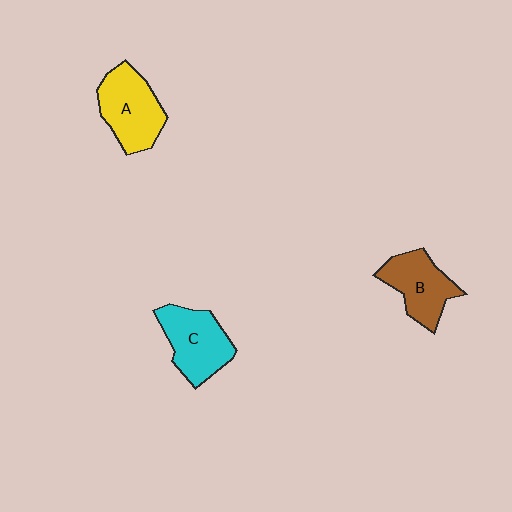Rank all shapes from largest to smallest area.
From largest to smallest: A (yellow), C (cyan), B (brown).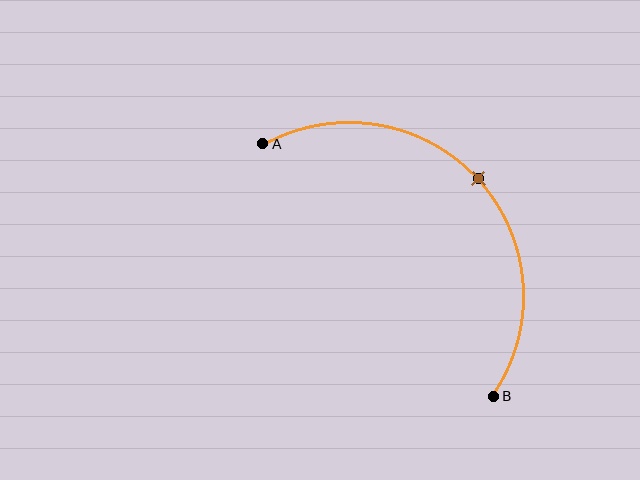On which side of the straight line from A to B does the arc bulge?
The arc bulges above and to the right of the straight line connecting A and B.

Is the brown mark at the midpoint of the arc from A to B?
Yes. The brown mark lies on the arc at equal arc-length from both A and B — it is the arc midpoint.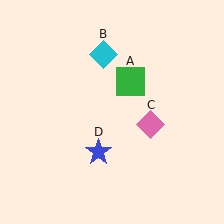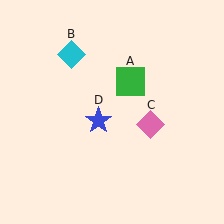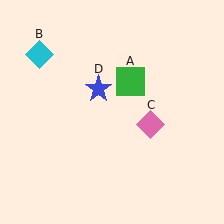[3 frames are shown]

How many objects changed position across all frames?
2 objects changed position: cyan diamond (object B), blue star (object D).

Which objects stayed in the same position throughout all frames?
Green square (object A) and pink diamond (object C) remained stationary.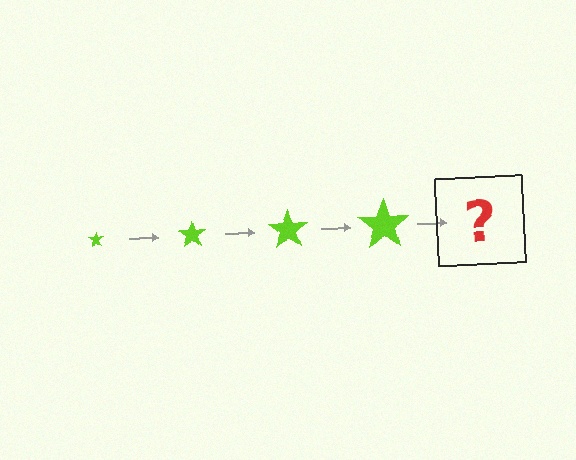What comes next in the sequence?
The next element should be a lime star, larger than the previous one.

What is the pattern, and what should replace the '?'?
The pattern is that the star gets progressively larger each step. The '?' should be a lime star, larger than the previous one.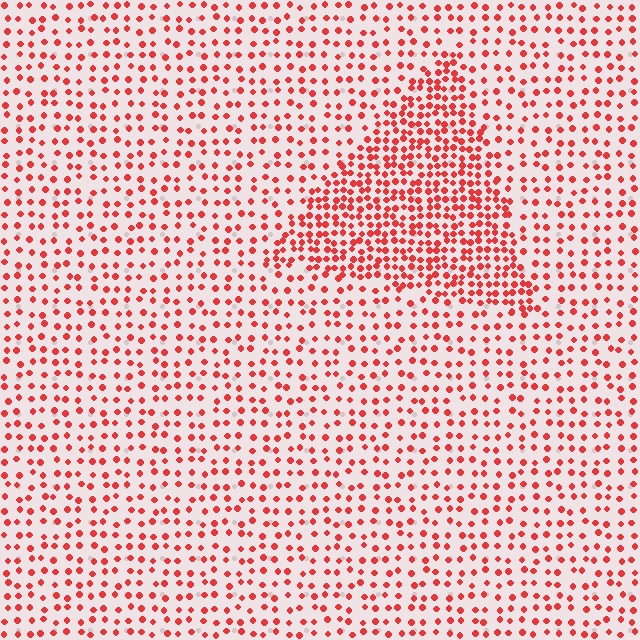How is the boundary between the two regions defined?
The boundary is defined by a change in element density (approximately 2.1x ratio). All elements are the same color, size, and shape.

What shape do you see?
I see a triangle.